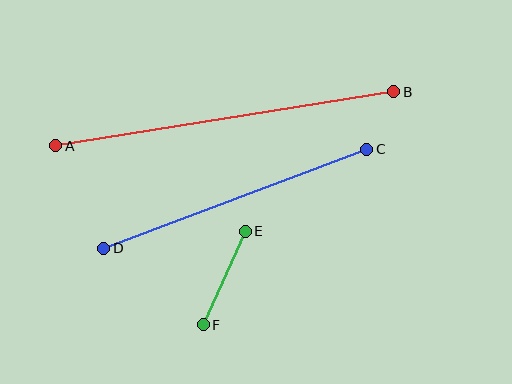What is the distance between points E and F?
The distance is approximately 102 pixels.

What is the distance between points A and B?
The distance is approximately 342 pixels.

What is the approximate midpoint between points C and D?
The midpoint is at approximately (235, 199) pixels.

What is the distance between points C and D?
The distance is approximately 281 pixels.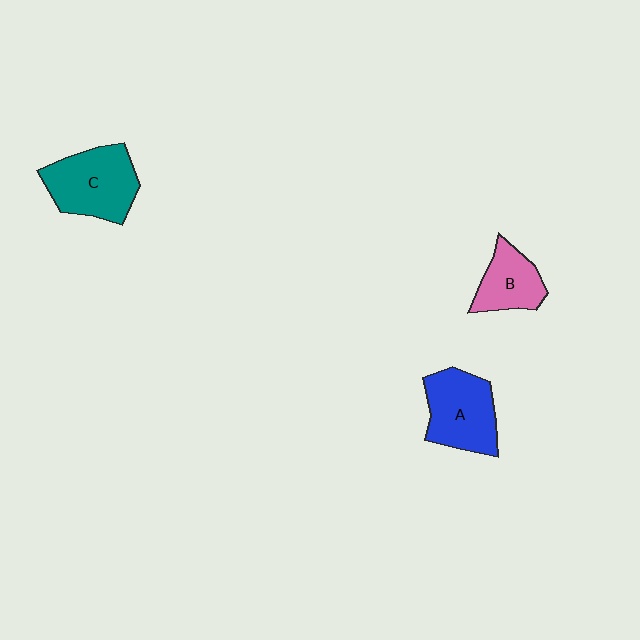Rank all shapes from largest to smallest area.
From largest to smallest: C (teal), A (blue), B (pink).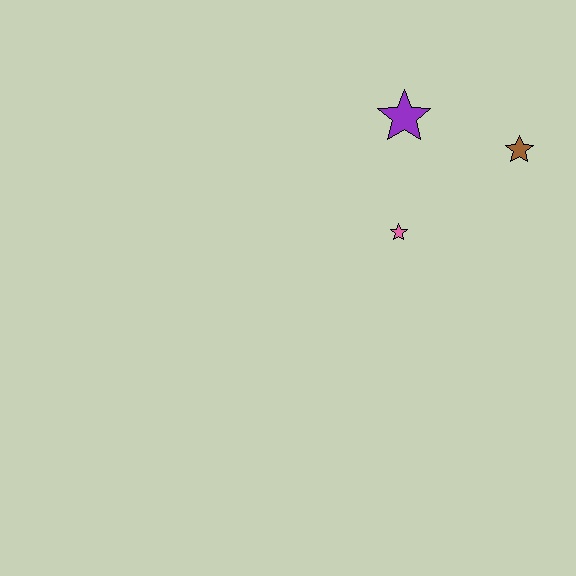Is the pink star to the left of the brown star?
Yes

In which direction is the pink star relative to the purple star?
The pink star is below the purple star.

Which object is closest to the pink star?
The purple star is closest to the pink star.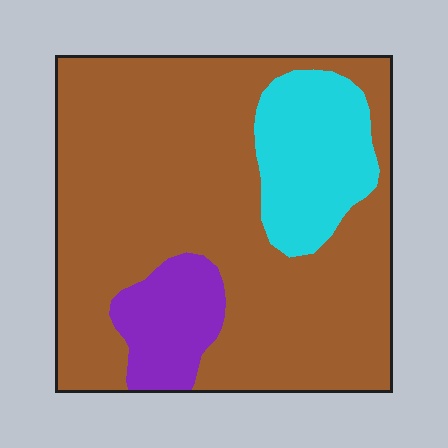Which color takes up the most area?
Brown, at roughly 75%.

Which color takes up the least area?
Purple, at roughly 10%.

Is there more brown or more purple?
Brown.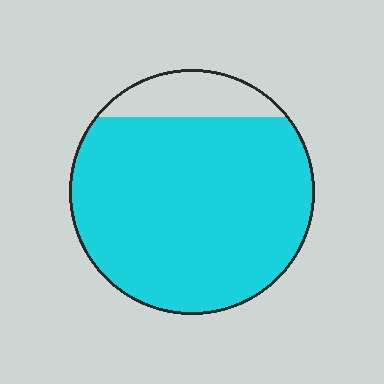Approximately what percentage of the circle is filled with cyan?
Approximately 85%.